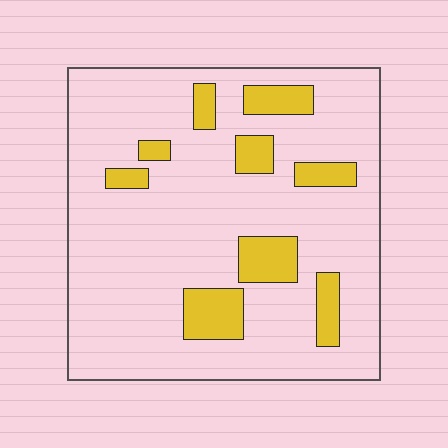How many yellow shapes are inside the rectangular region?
9.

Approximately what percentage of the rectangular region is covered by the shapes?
Approximately 15%.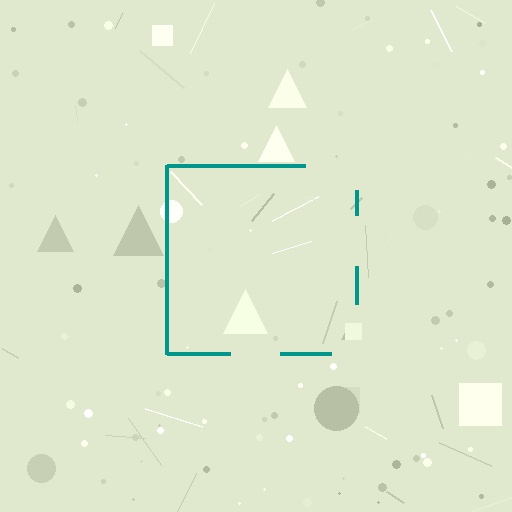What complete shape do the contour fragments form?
The contour fragments form a square.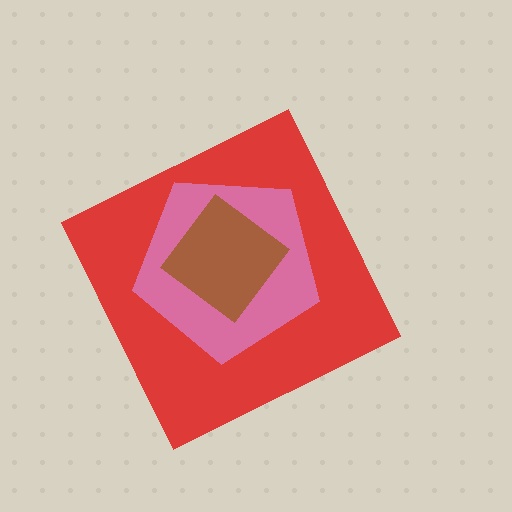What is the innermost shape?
The brown diamond.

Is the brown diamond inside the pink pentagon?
Yes.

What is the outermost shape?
The red diamond.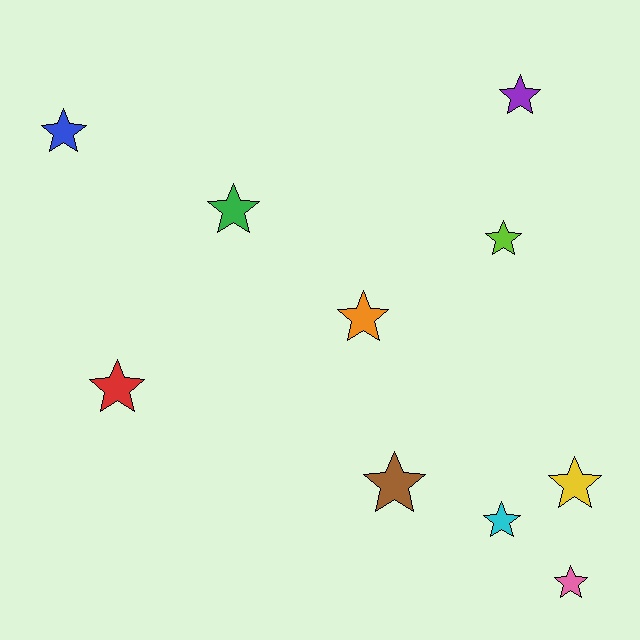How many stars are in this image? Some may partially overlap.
There are 10 stars.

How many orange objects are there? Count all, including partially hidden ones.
There is 1 orange object.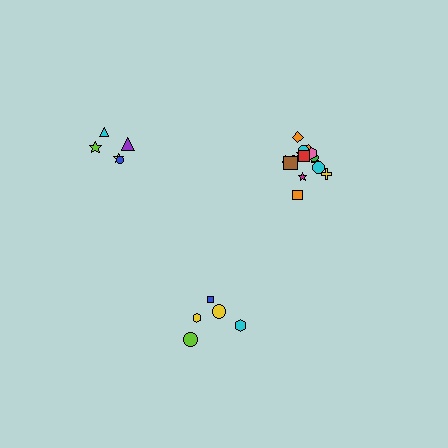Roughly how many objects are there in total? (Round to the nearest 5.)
Roughly 25 objects in total.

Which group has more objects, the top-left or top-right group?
The top-right group.